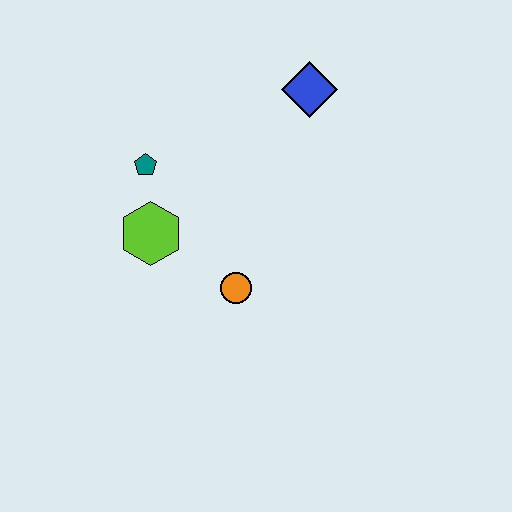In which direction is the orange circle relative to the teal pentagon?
The orange circle is below the teal pentagon.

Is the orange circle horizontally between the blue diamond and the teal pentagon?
Yes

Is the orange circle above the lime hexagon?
No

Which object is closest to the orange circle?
The lime hexagon is closest to the orange circle.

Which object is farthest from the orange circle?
The blue diamond is farthest from the orange circle.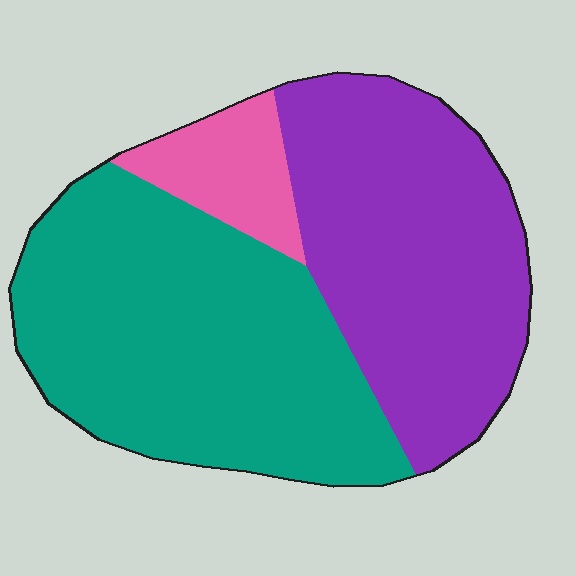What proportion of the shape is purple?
Purple covers around 40% of the shape.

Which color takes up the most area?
Teal, at roughly 50%.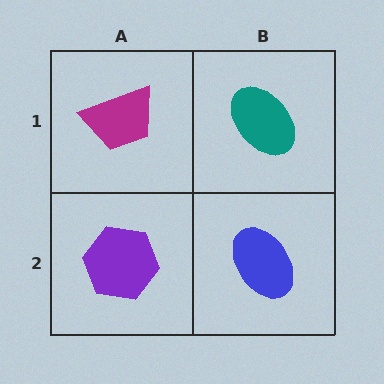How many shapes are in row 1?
2 shapes.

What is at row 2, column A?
A purple hexagon.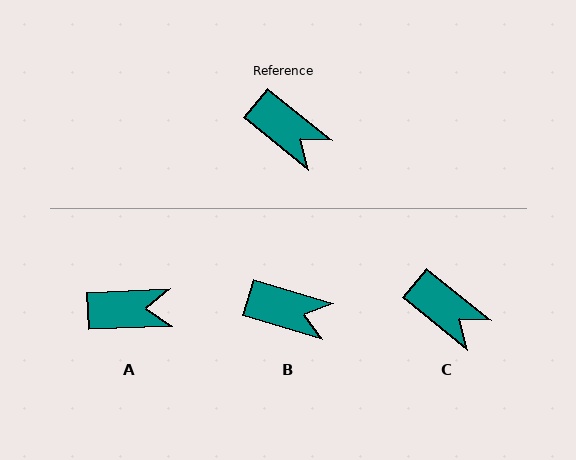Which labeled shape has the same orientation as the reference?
C.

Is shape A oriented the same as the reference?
No, it is off by about 42 degrees.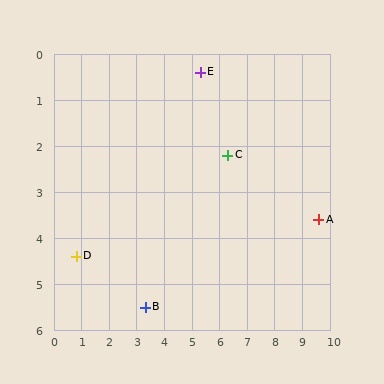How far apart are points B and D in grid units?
Points B and D are about 2.7 grid units apart.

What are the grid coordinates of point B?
Point B is at approximately (3.3, 5.5).